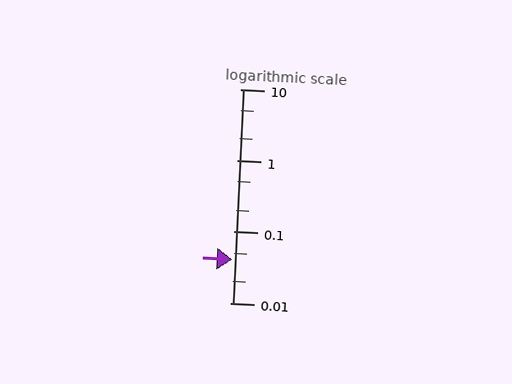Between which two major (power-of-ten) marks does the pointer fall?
The pointer is between 0.01 and 0.1.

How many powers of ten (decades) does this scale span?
The scale spans 3 decades, from 0.01 to 10.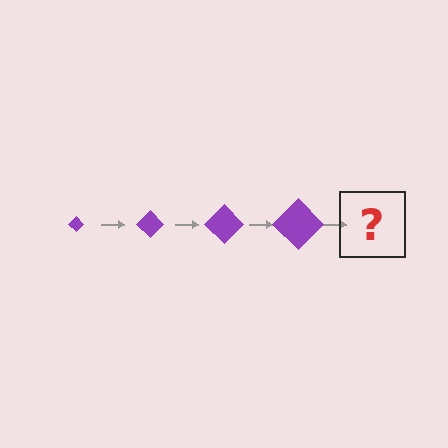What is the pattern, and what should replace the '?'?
The pattern is that the diamond gets progressively larger each step. The '?' should be a purple diamond, larger than the previous one.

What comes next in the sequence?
The next element should be a purple diamond, larger than the previous one.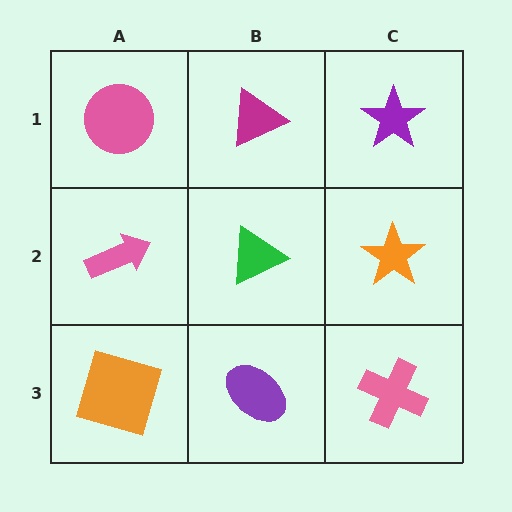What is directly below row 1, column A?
A pink arrow.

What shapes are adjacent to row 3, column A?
A pink arrow (row 2, column A), a purple ellipse (row 3, column B).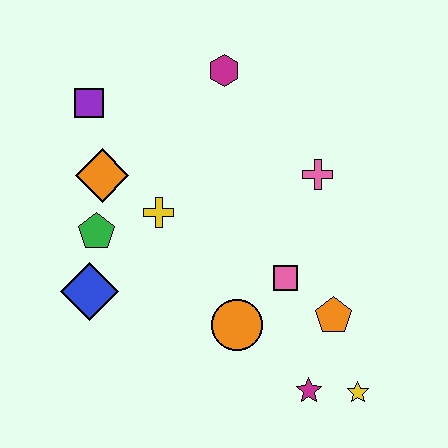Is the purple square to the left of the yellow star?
Yes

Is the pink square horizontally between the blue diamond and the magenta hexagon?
No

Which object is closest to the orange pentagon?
The pink square is closest to the orange pentagon.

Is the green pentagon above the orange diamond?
No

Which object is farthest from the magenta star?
The purple square is farthest from the magenta star.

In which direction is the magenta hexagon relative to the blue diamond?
The magenta hexagon is above the blue diamond.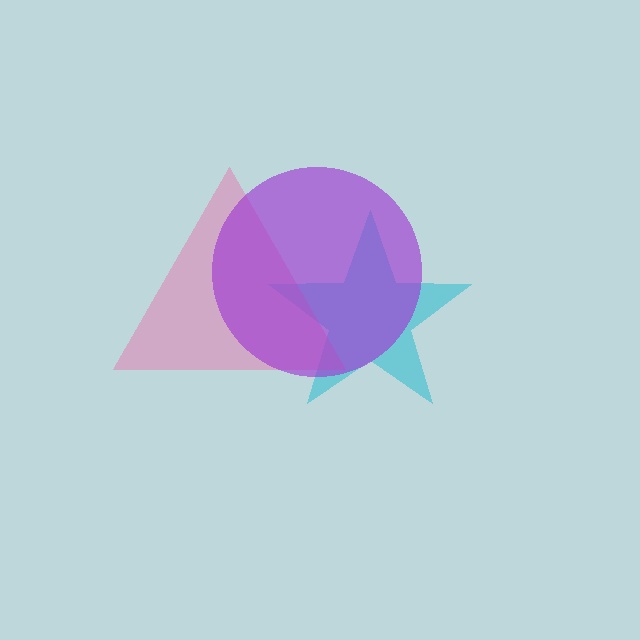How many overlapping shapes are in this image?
There are 3 overlapping shapes in the image.